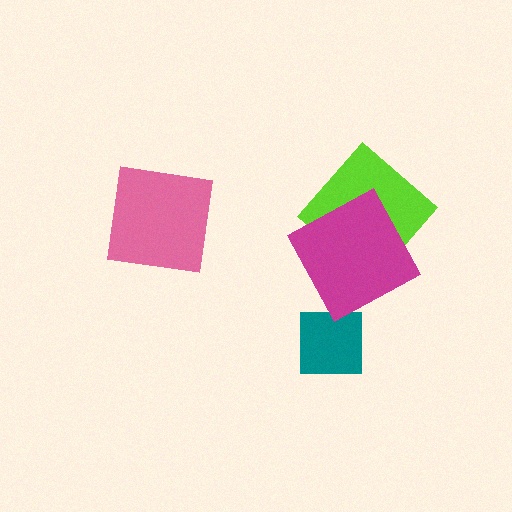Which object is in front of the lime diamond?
The magenta square is in front of the lime diamond.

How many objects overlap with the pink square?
0 objects overlap with the pink square.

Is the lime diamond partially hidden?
Yes, it is partially covered by another shape.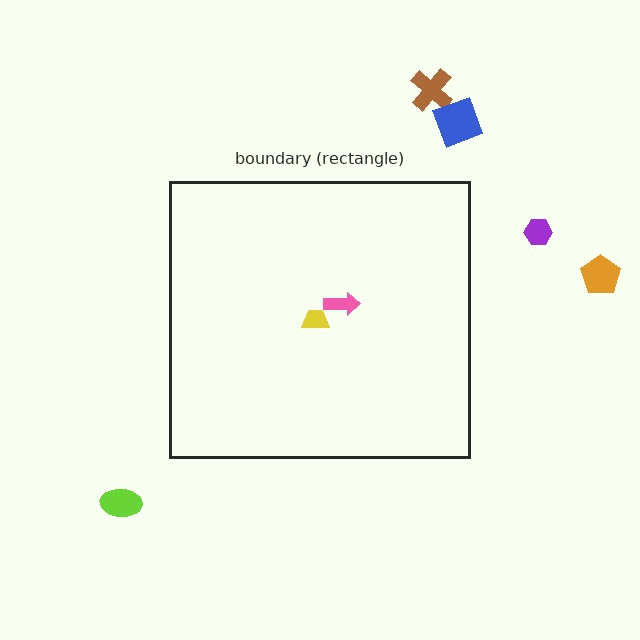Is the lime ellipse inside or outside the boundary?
Outside.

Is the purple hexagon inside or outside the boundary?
Outside.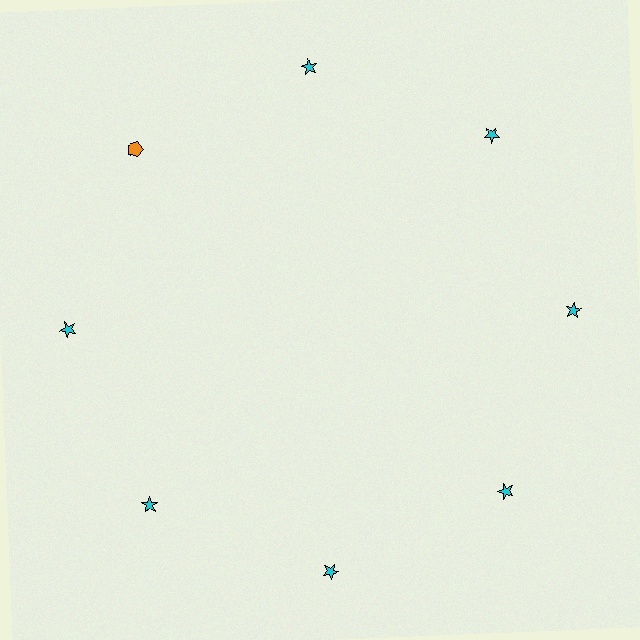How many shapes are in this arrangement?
There are 8 shapes arranged in a ring pattern.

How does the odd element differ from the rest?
It differs in both color (orange instead of cyan) and shape (pentagon instead of star).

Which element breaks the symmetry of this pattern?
The orange pentagon at roughly the 10 o'clock position breaks the symmetry. All other shapes are cyan stars.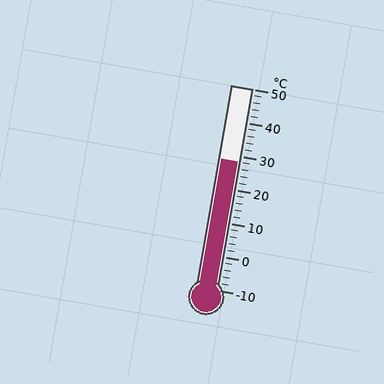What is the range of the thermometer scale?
The thermometer scale ranges from -10°C to 50°C.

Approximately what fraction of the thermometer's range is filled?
The thermometer is filled to approximately 65% of its range.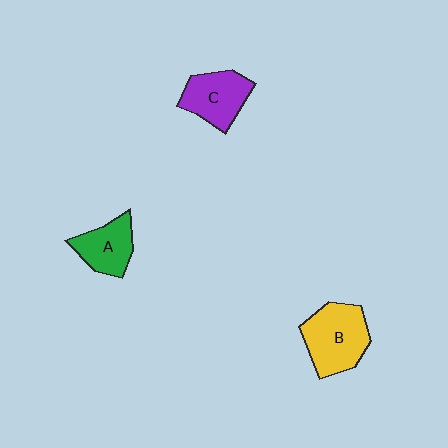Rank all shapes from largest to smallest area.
From largest to smallest: B (yellow), C (purple), A (green).